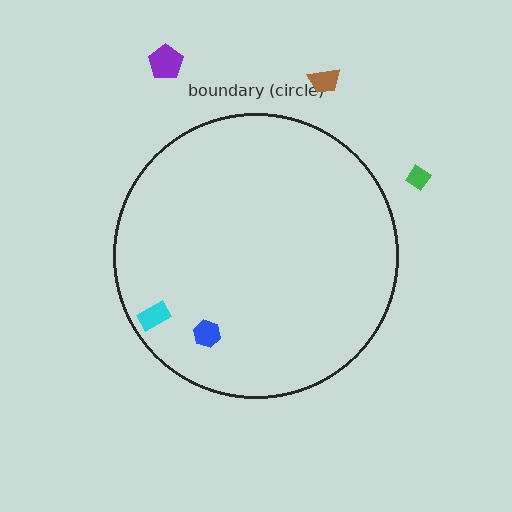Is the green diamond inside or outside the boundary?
Outside.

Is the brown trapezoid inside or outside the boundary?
Outside.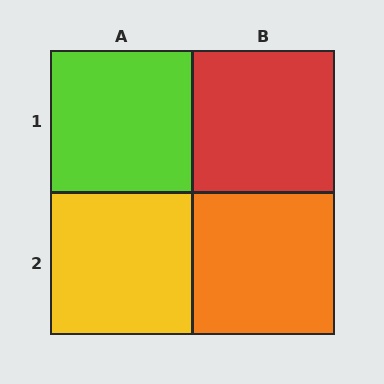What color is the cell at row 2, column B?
Orange.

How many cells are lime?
1 cell is lime.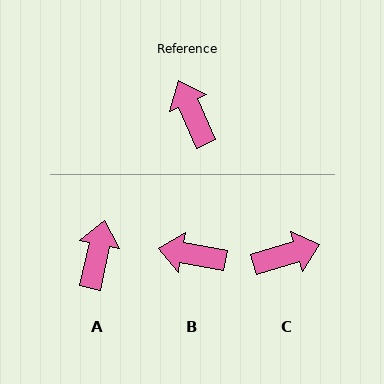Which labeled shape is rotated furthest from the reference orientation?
C, about 97 degrees away.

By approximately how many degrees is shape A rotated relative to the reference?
Approximately 36 degrees clockwise.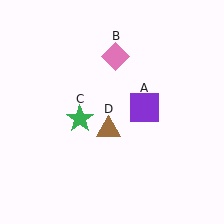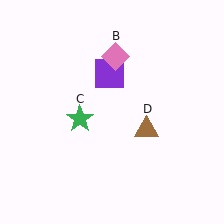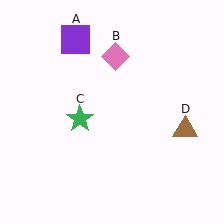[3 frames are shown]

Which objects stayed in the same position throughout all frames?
Pink diamond (object B) and green star (object C) remained stationary.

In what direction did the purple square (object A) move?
The purple square (object A) moved up and to the left.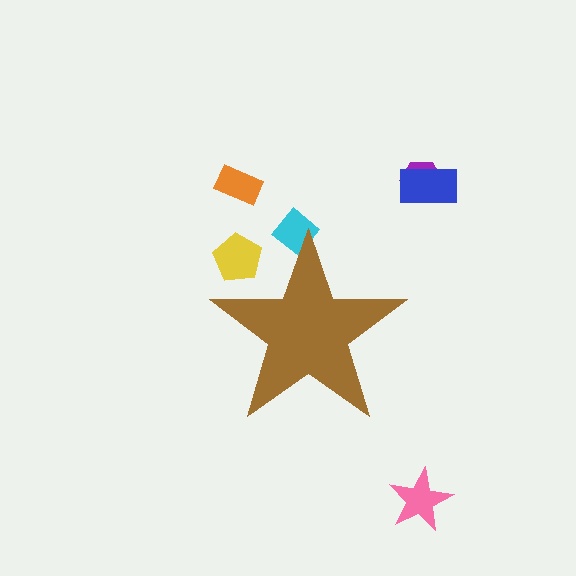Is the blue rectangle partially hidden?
No, the blue rectangle is fully visible.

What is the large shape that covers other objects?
A brown star.